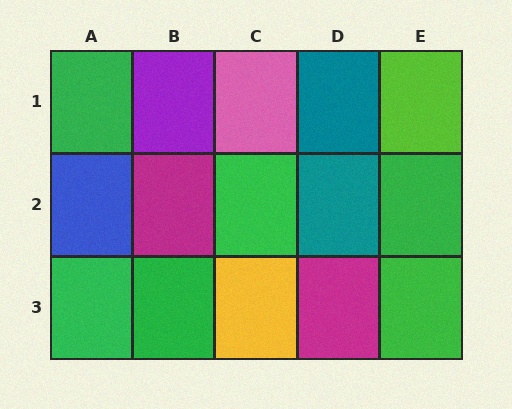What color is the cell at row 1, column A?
Green.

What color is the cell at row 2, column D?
Teal.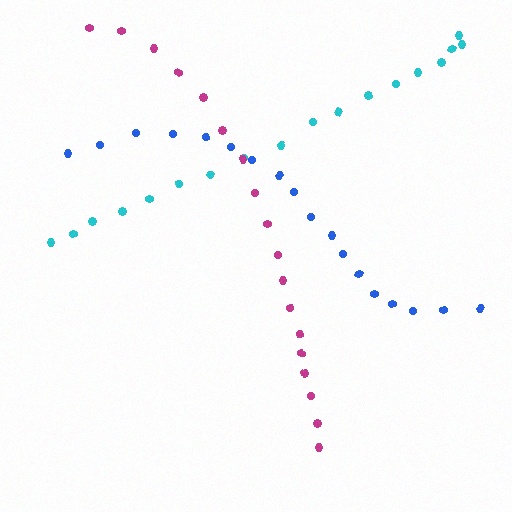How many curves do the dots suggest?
There are 3 distinct paths.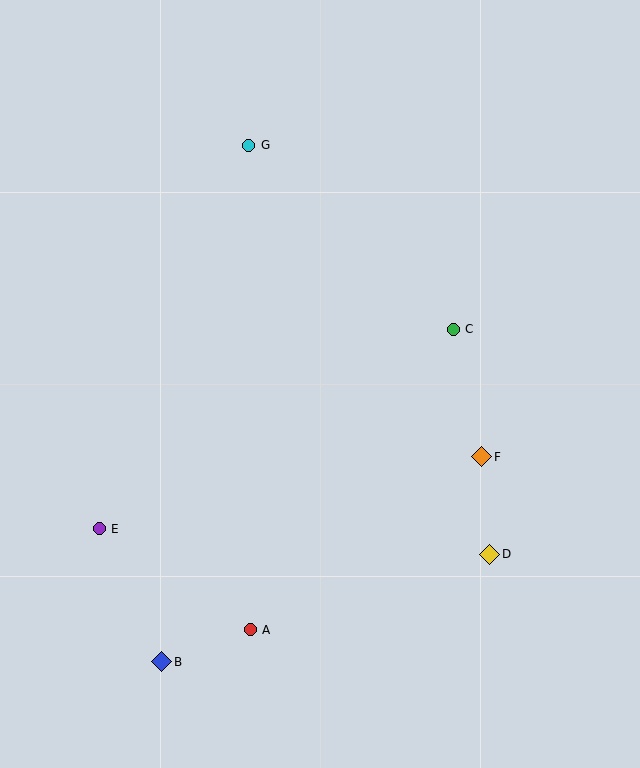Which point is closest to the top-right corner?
Point C is closest to the top-right corner.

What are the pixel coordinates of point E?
Point E is at (99, 529).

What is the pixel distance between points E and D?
The distance between E and D is 392 pixels.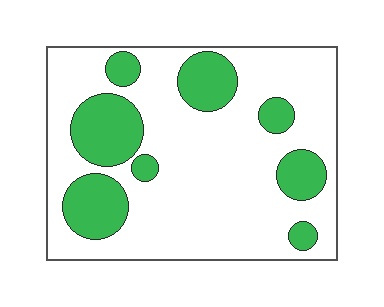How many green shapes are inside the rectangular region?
8.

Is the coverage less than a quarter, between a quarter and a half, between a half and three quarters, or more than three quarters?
Between a quarter and a half.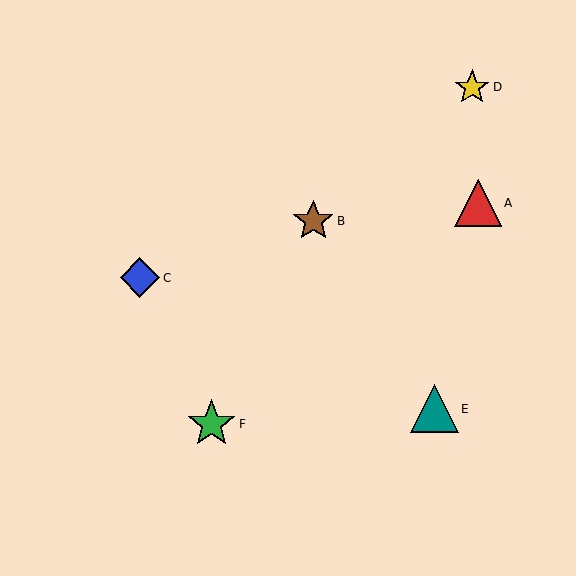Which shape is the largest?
The green star (labeled F) is the largest.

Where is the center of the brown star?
The center of the brown star is at (313, 221).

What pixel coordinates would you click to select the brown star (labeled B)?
Click at (313, 221) to select the brown star B.